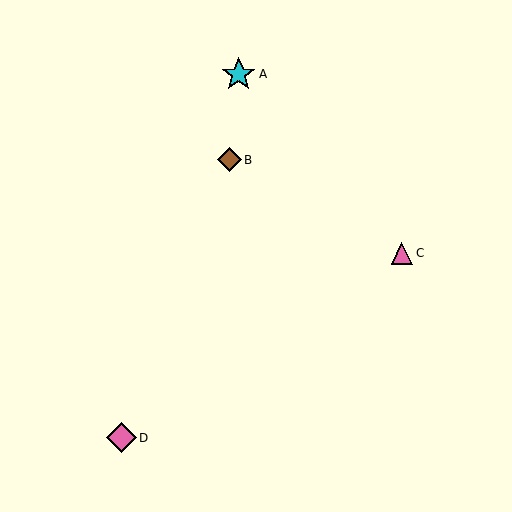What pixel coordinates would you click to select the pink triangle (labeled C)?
Click at (402, 253) to select the pink triangle C.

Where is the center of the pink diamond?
The center of the pink diamond is at (121, 438).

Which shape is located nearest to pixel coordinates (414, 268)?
The pink triangle (labeled C) at (402, 253) is nearest to that location.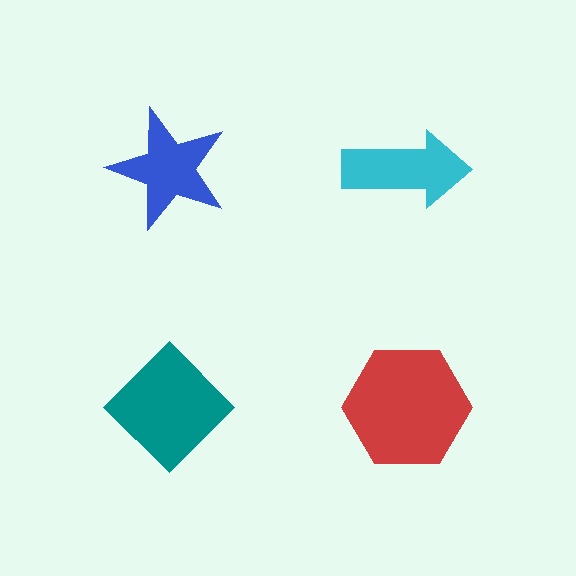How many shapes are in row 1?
2 shapes.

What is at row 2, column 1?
A teal diamond.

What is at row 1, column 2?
A cyan arrow.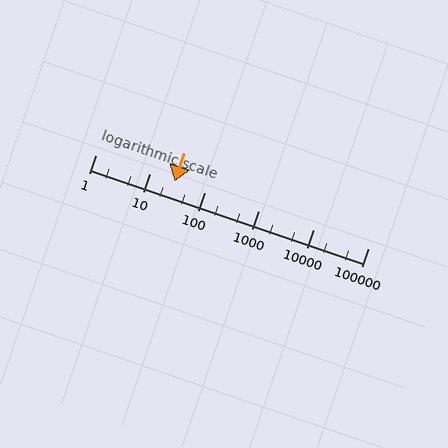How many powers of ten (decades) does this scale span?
The scale spans 5 decades, from 1 to 100000.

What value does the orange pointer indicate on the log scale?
The pointer indicates approximately 28.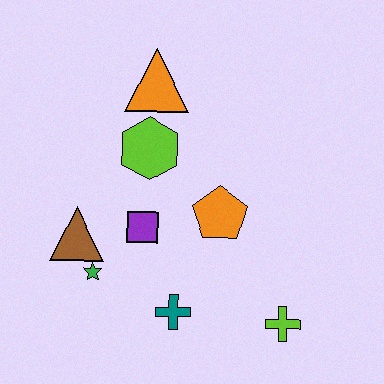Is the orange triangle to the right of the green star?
Yes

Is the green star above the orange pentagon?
No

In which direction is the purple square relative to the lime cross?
The purple square is to the left of the lime cross.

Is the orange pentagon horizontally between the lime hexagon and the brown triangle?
No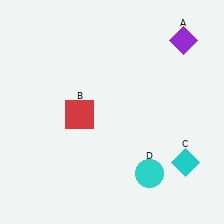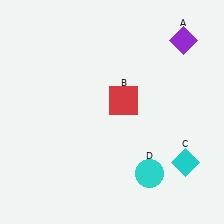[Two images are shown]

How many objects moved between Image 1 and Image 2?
1 object moved between the two images.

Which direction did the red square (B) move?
The red square (B) moved right.